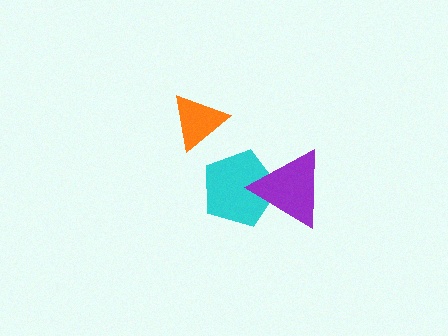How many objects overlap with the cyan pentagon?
1 object overlaps with the cyan pentagon.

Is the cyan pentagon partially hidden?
Yes, it is partially covered by another shape.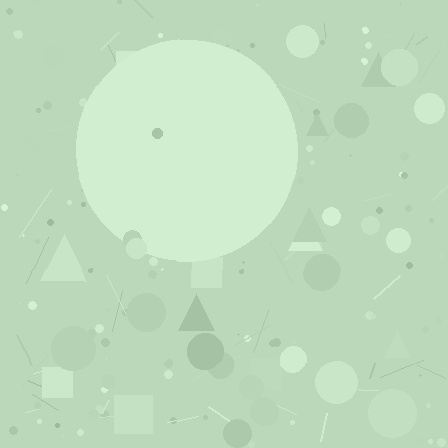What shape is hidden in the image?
A circle is hidden in the image.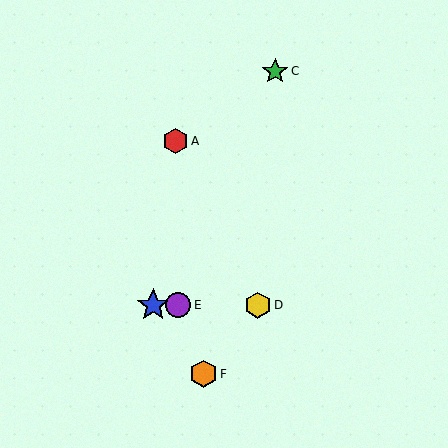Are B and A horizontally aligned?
No, B is at y≈305 and A is at y≈141.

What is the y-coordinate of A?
Object A is at y≈141.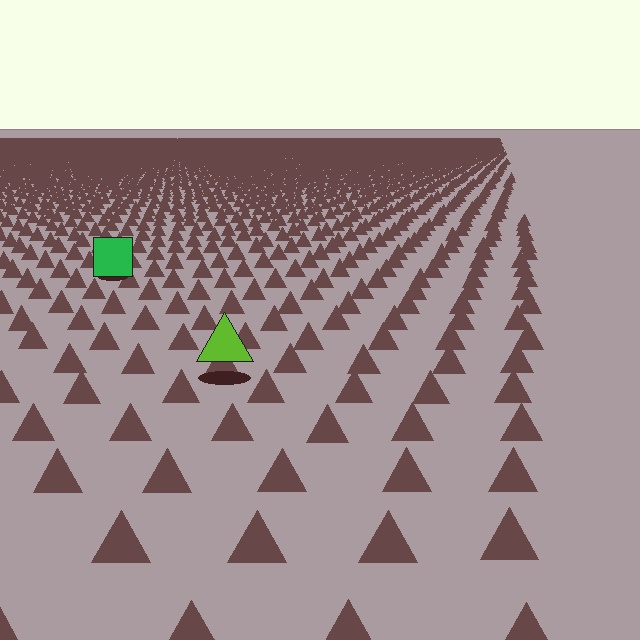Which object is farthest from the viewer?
The green square is farthest from the viewer. It appears smaller and the ground texture around it is denser.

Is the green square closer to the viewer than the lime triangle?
No. The lime triangle is closer — you can tell from the texture gradient: the ground texture is coarser near it.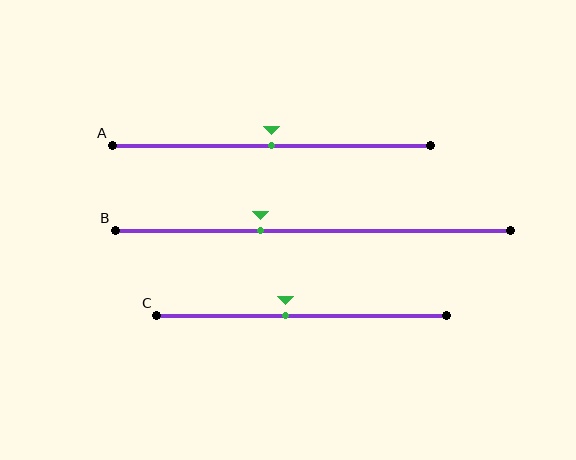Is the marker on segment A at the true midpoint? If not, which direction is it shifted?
Yes, the marker on segment A is at the true midpoint.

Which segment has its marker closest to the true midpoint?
Segment A has its marker closest to the true midpoint.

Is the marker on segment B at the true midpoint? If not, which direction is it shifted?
No, the marker on segment B is shifted to the left by about 13% of the segment length.